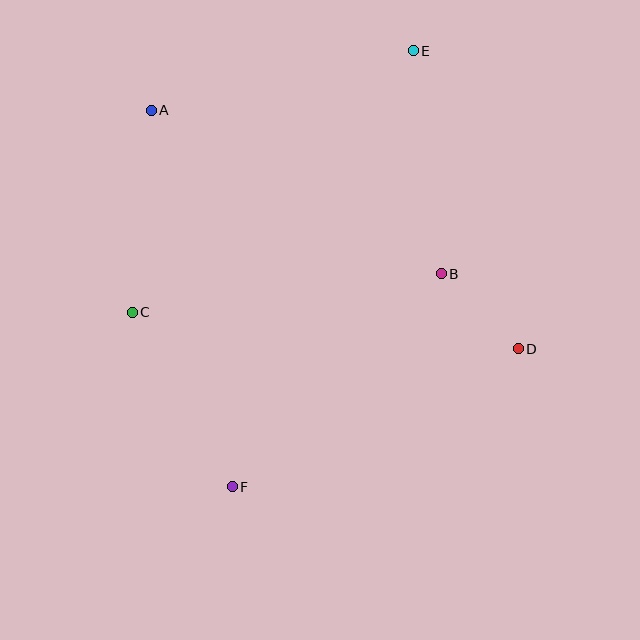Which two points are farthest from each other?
Points E and F are farthest from each other.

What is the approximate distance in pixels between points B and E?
The distance between B and E is approximately 225 pixels.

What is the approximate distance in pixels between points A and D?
The distance between A and D is approximately 438 pixels.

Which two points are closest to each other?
Points B and D are closest to each other.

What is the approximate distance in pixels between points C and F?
The distance between C and F is approximately 201 pixels.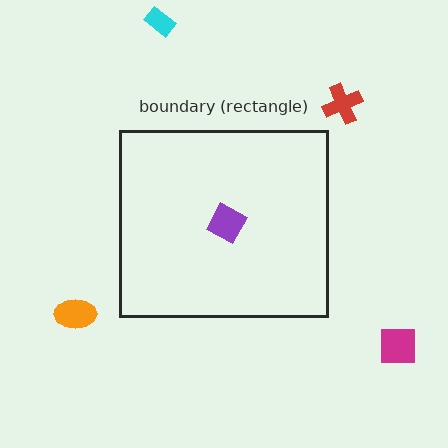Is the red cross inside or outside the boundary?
Outside.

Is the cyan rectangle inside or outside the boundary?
Outside.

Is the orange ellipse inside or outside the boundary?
Outside.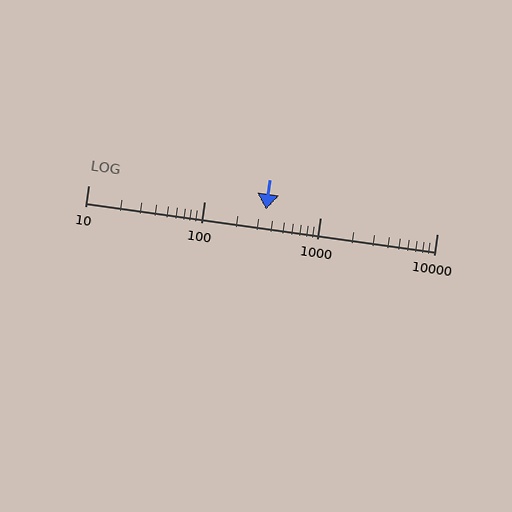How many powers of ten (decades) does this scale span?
The scale spans 3 decades, from 10 to 10000.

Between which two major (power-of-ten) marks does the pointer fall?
The pointer is between 100 and 1000.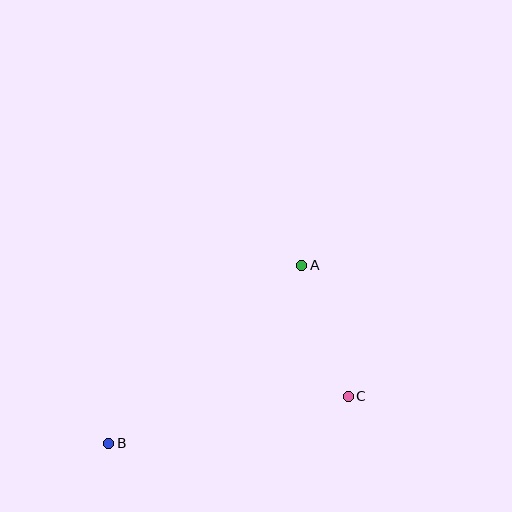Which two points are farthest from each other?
Points A and B are farthest from each other.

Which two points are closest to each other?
Points A and C are closest to each other.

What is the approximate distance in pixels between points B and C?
The distance between B and C is approximately 244 pixels.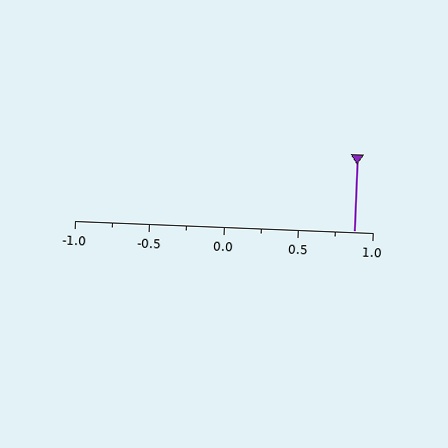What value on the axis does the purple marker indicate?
The marker indicates approximately 0.88.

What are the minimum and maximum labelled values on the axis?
The axis runs from -1.0 to 1.0.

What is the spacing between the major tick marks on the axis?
The major ticks are spaced 0.5 apart.